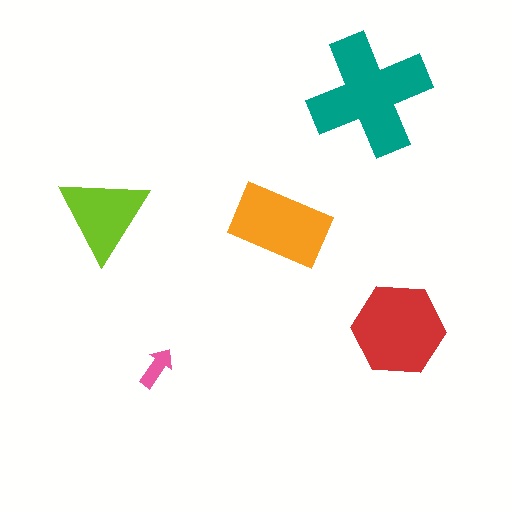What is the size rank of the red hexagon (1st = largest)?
2nd.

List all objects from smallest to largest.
The pink arrow, the lime triangle, the orange rectangle, the red hexagon, the teal cross.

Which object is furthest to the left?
The lime triangle is leftmost.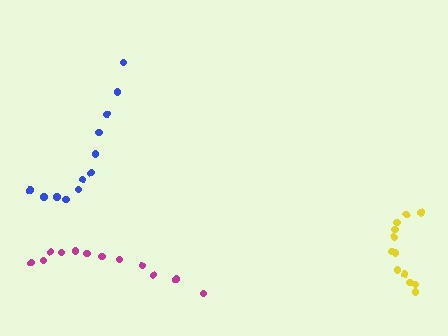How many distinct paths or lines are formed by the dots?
There are 3 distinct paths.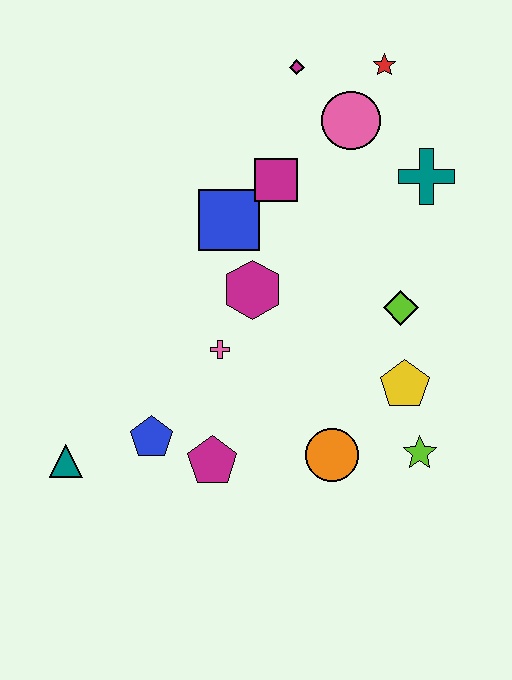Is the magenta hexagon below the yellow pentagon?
No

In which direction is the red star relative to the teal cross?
The red star is above the teal cross.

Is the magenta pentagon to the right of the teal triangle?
Yes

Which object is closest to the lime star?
The yellow pentagon is closest to the lime star.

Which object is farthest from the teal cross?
The teal triangle is farthest from the teal cross.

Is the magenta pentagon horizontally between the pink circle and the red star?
No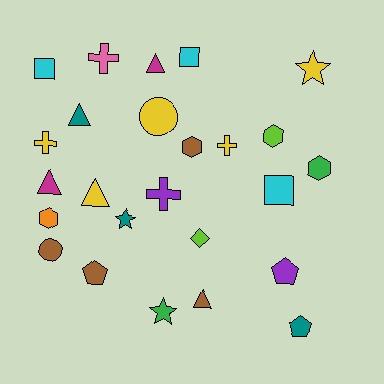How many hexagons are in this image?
There are 4 hexagons.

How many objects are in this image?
There are 25 objects.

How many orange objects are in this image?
There is 1 orange object.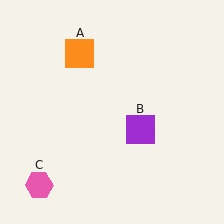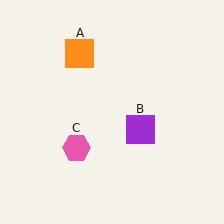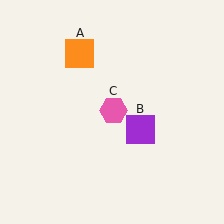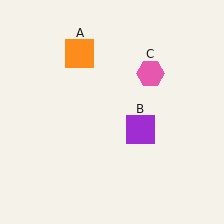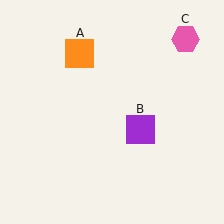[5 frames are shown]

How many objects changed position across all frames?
1 object changed position: pink hexagon (object C).